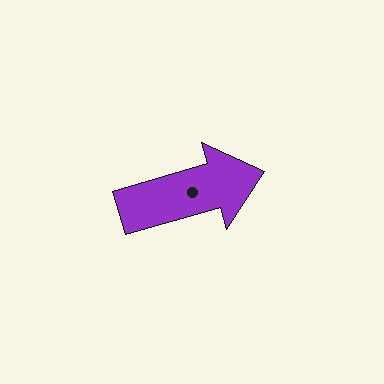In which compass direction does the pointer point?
East.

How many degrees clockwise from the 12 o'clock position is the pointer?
Approximately 74 degrees.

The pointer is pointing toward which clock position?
Roughly 2 o'clock.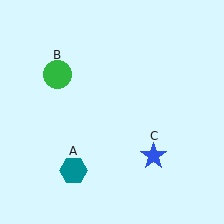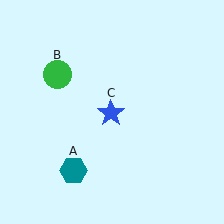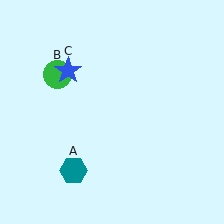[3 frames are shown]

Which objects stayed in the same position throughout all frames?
Teal hexagon (object A) and green circle (object B) remained stationary.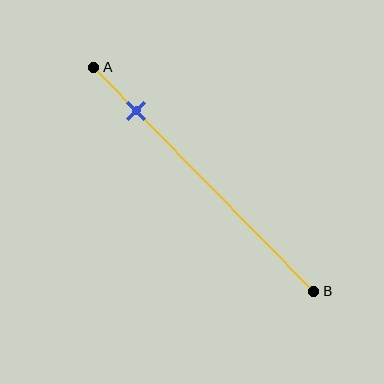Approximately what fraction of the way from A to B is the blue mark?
The blue mark is approximately 20% of the way from A to B.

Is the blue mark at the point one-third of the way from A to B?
No, the mark is at about 20% from A, not at the 33% one-third point.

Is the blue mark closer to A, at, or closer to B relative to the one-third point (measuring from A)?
The blue mark is closer to point A than the one-third point of segment AB.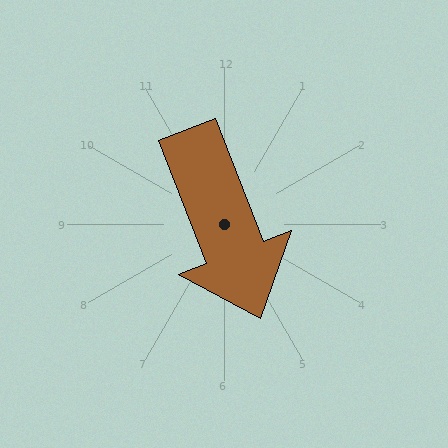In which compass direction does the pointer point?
South.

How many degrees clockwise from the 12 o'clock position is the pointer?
Approximately 159 degrees.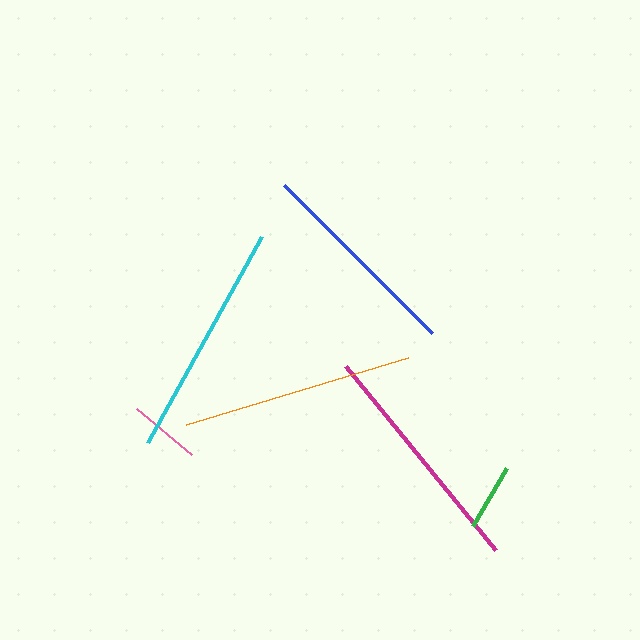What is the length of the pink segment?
The pink segment is approximately 72 pixels long.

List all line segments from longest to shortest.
From longest to shortest: magenta, cyan, orange, blue, pink, green.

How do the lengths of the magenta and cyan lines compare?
The magenta and cyan lines are approximately the same length.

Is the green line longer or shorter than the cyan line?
The cyan line is longer than the green line.